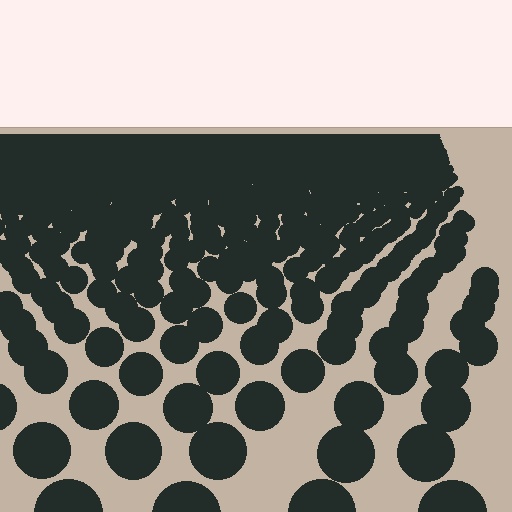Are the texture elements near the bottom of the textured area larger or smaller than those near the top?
Larger. Near the bottom, elements are closer to the viewer and appear at a bigger on-screen size.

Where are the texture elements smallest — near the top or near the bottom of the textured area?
Near the top.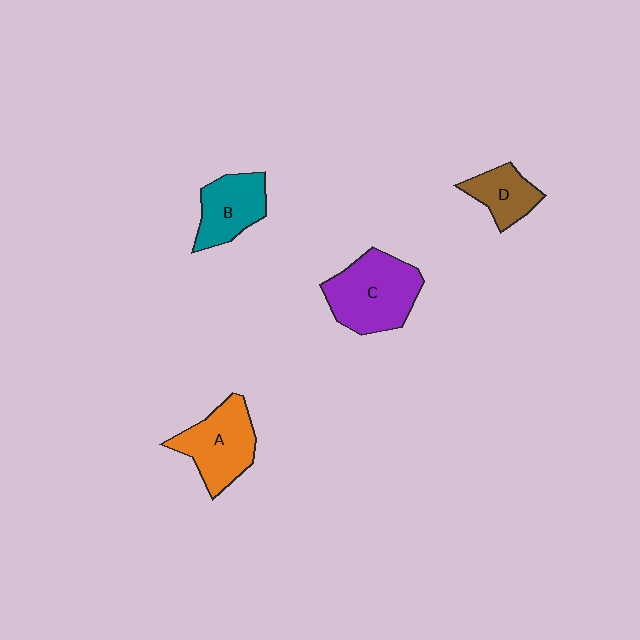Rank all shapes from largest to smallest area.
From largest to smallest: C (purple), A (orange), B (teal), D (brown).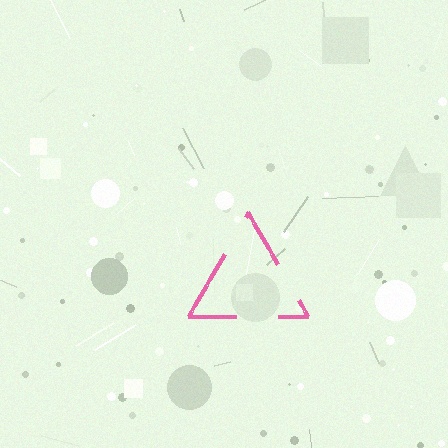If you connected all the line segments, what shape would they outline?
They would outline a triangle.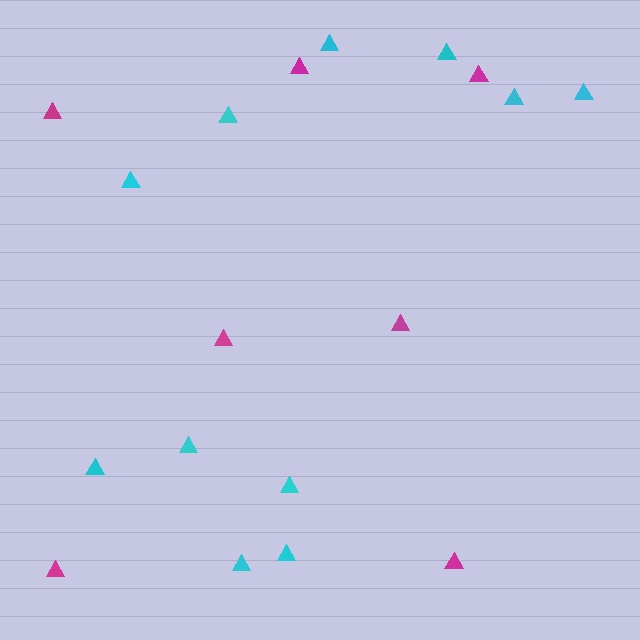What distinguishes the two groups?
There are 2 groups: one group of cyan triangles (11) and one group of magenta triangles (7).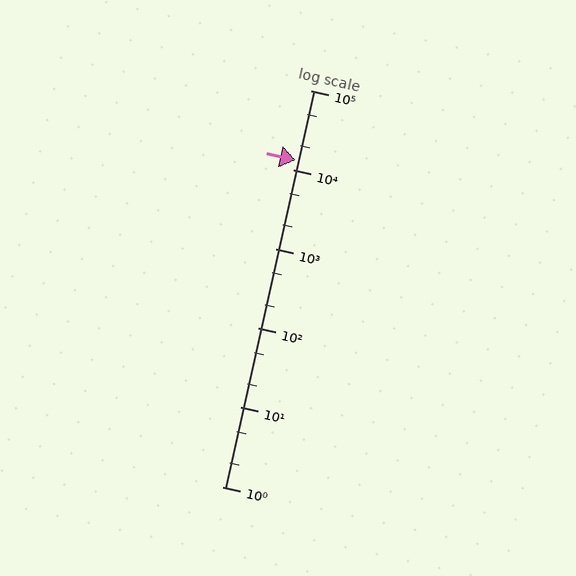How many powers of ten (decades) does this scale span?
The scale spans 5 decades, from 1 to 100000.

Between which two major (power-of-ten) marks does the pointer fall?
The pointer is between 10000 and 100000.